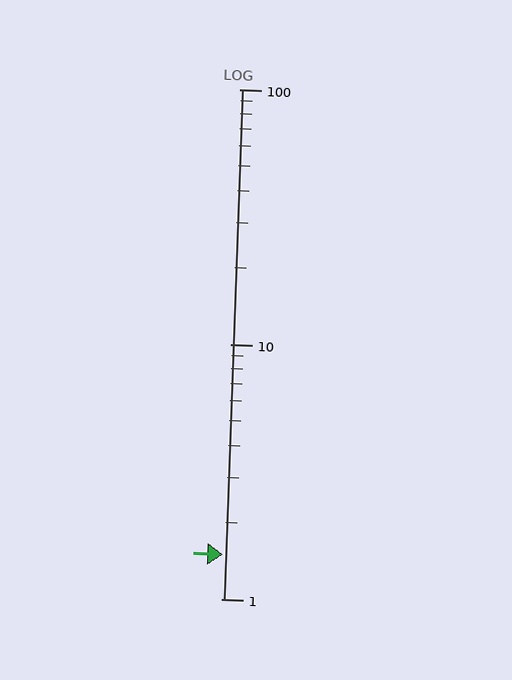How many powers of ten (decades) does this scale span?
The scale spans 2 decades, from 1 to 100.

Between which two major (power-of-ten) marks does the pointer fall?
The pointer is between 1 and 10.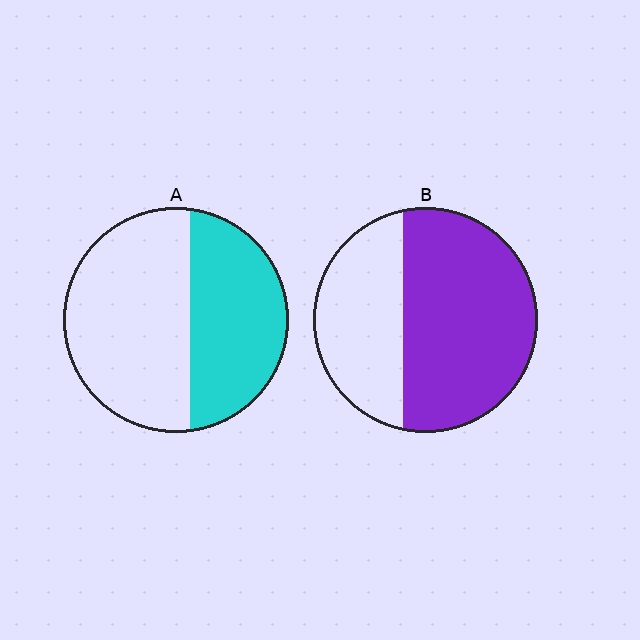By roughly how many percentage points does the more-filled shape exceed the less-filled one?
By roughly 20 percentage points (B over A).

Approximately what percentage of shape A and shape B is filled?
A is approximately 40% and B is approximately 65%.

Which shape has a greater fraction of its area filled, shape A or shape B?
Shape B.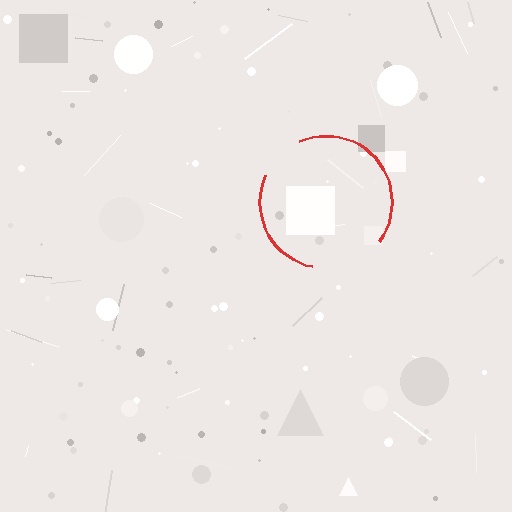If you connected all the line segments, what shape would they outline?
They would outline a circle.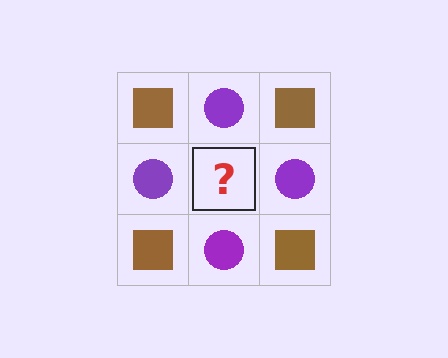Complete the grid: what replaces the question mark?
The question mark should be replaced with a brown square.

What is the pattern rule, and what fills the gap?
The rule is that it alternates brown square and purple circle in a checkerboard pattern. The gap should be filled with a brown square.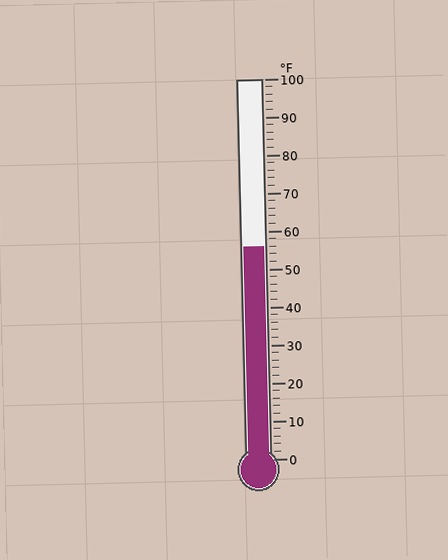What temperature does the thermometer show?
The thermometer shows approximately 56°F.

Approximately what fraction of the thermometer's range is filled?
The thermometer is filled to approximately 55% of its range.